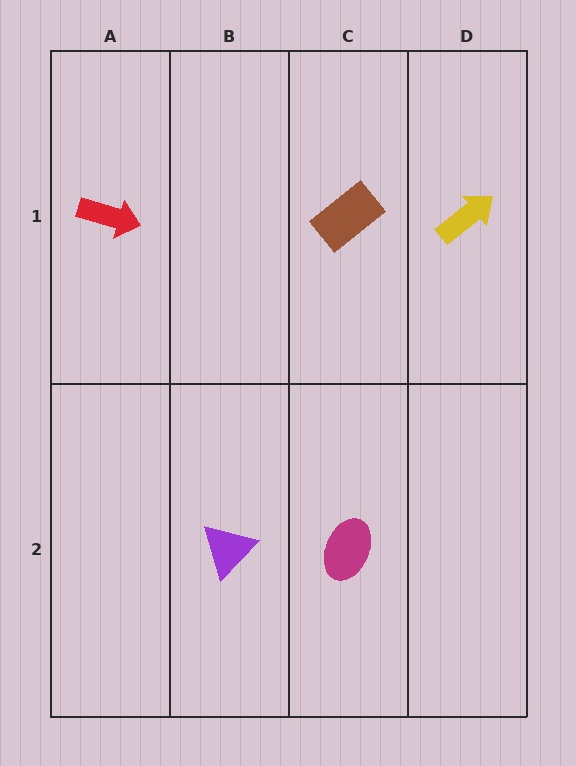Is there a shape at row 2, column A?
No, that cell is empty.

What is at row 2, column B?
A purple triangle.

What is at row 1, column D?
A yellow arrow.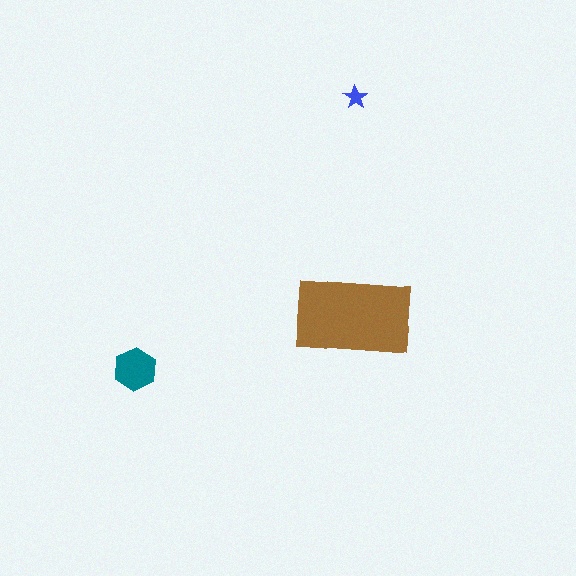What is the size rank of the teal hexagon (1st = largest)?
2nd.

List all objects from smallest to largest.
The blue star, the teal hexagon, the brown rectangle.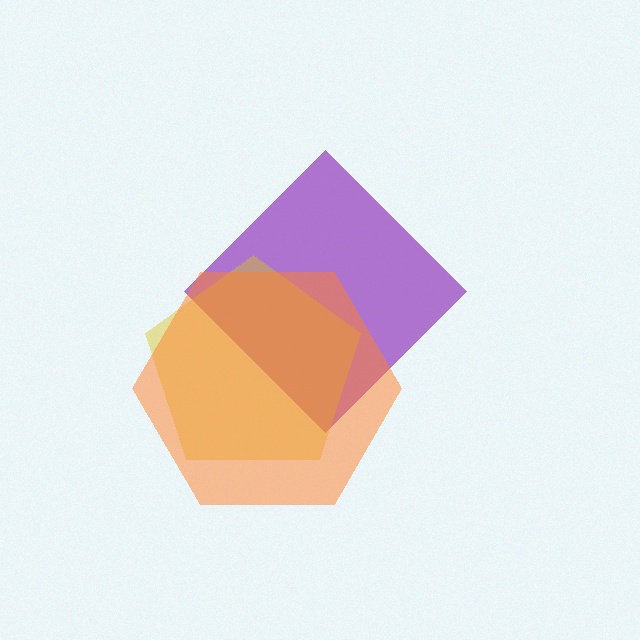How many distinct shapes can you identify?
There are 3 distinct shapes: a purple diamond, a yellow pentagon, an orange hexagon.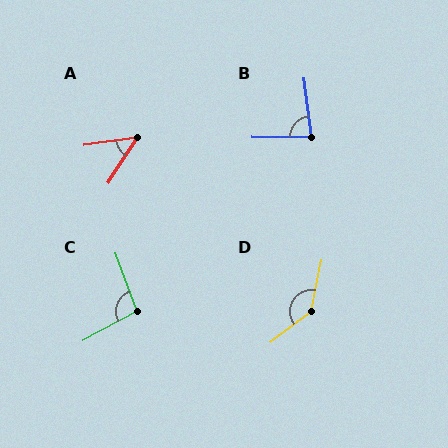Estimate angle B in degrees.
Approximately 82 degrees.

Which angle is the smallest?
A, at approximately 49 degrees.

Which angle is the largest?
D, at approximately 139 degrees.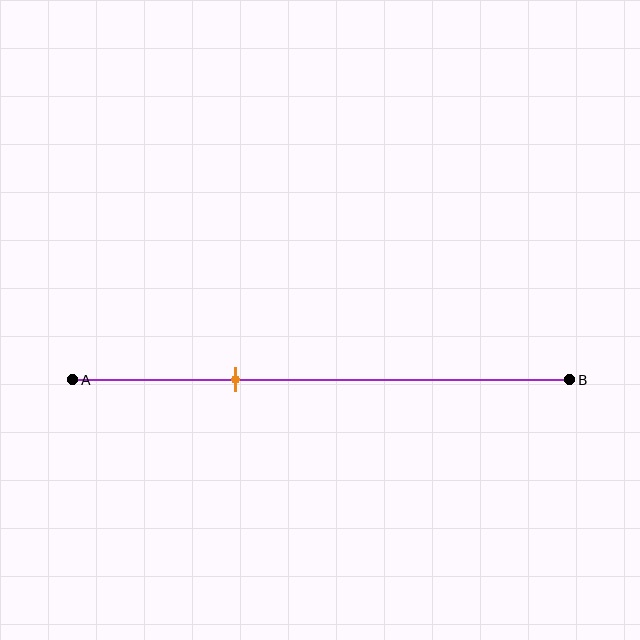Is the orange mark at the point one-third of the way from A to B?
Yes, the mark is approximately at the one-third point.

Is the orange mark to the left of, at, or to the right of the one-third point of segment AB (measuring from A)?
The orange mark is approximately at the one-third point of segment AB.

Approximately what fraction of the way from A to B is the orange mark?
The orange mark is approximately 35% of the way from A to B.